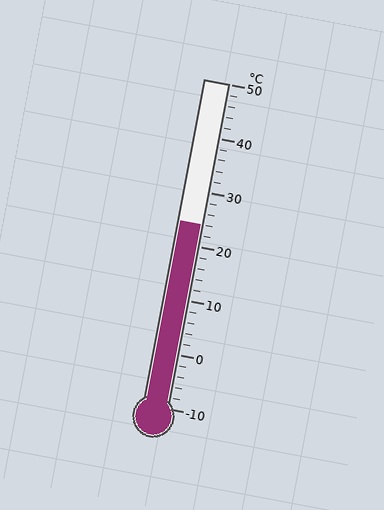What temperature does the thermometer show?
The thermometer shows approximately 24°C.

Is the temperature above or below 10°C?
The temperature is above 10°C.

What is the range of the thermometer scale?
The thermometer scale ranges from -10°C to 50°C.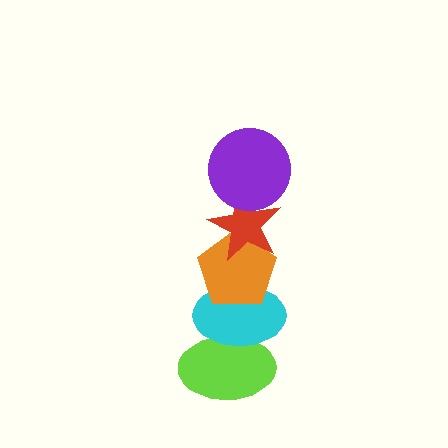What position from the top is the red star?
The red star is 2nd from the top.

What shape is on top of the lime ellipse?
The cyan ellipse is on top of the lime ellipse.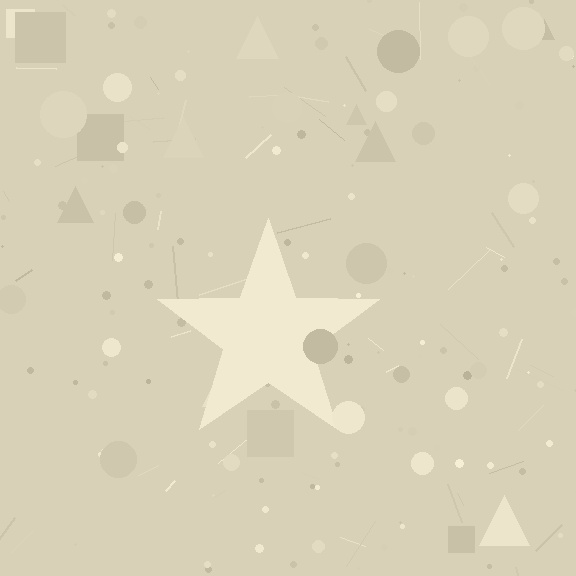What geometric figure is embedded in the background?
A star is embedded in the background.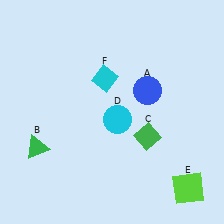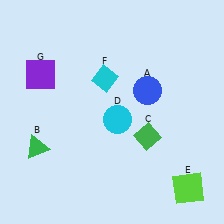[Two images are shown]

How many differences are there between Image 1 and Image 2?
There is 1 difference between the two images.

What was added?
A purple square (G) was added in Image 2.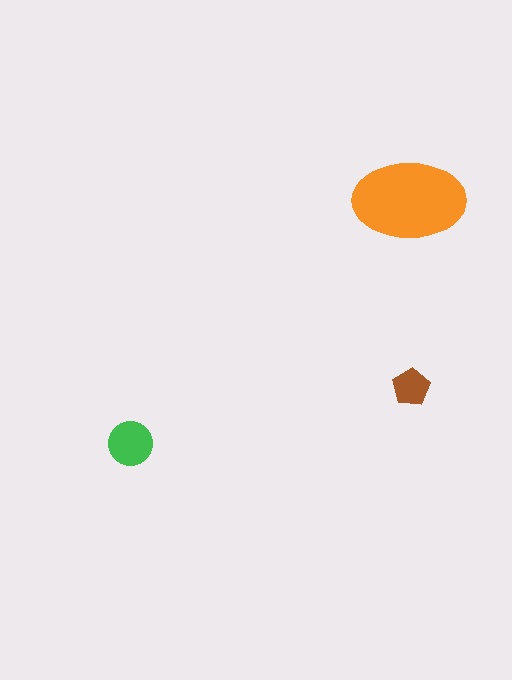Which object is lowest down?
The green circle is bottommost.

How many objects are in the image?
There are 3 objects in the image.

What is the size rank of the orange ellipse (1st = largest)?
1st.